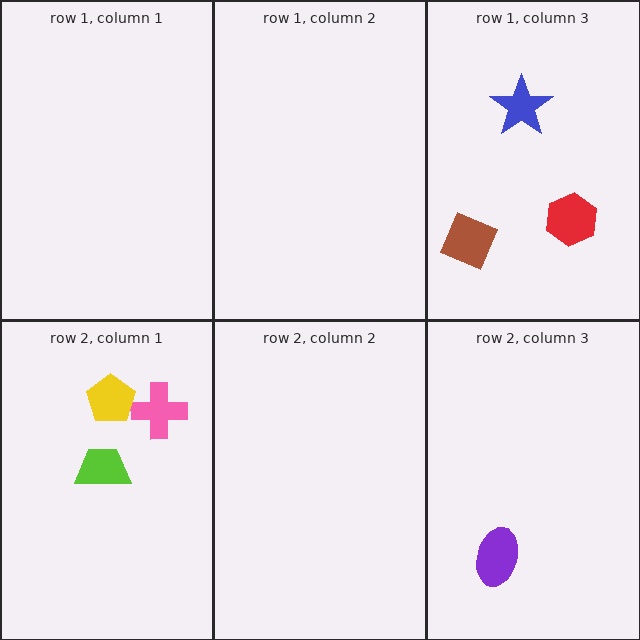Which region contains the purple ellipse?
The row 2, column 3 region.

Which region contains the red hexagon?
The row 1, column 3 region.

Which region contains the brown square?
The row 1, column 3 region.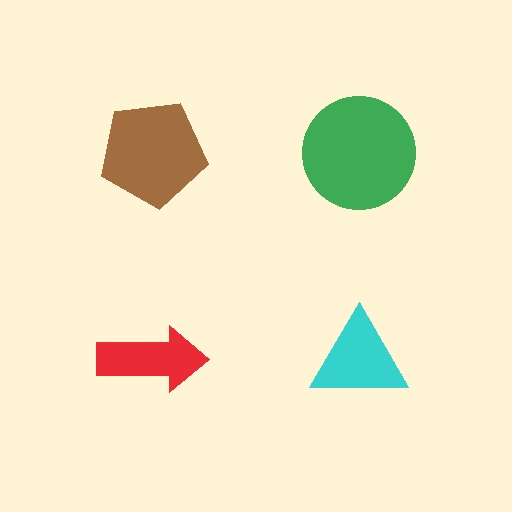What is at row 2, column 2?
A cyan triangle.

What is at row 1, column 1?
A brown pentagon.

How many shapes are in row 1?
2 shapes.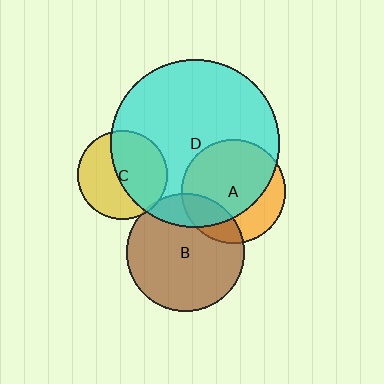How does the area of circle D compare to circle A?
Approximately 2.6 times.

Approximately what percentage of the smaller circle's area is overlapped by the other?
Approximately 70%.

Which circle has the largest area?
Circle D (cyan).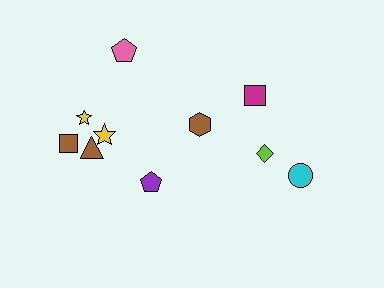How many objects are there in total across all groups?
There are 10 objects.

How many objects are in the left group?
There are 6 objects.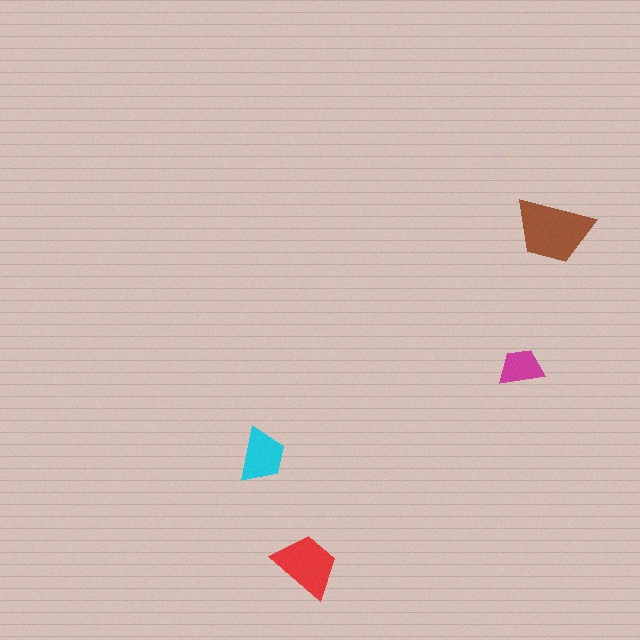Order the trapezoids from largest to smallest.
the brown one, the red one, the cyan one, the magenta one.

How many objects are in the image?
There are 4 objects in the image.